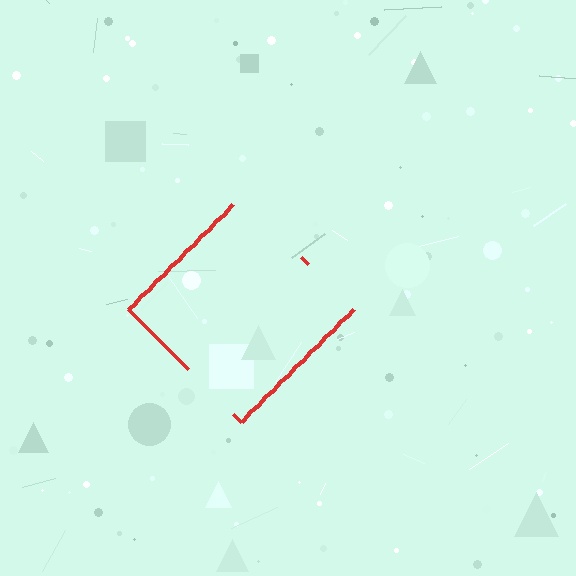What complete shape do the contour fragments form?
The contour fragments form a diamond.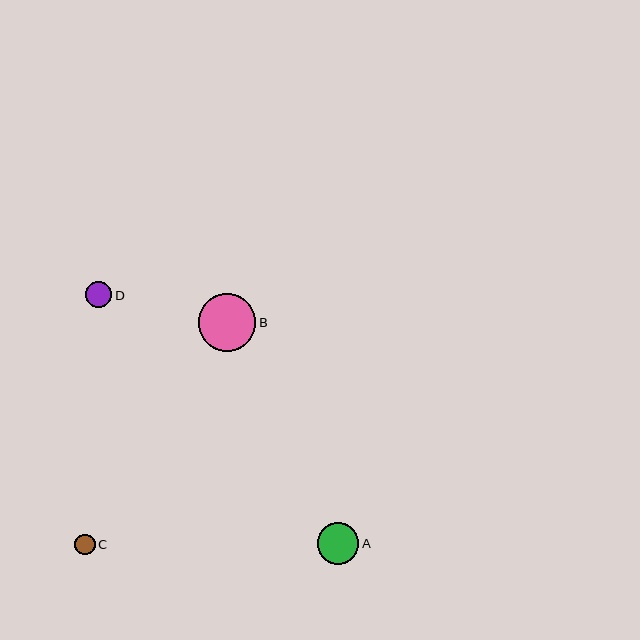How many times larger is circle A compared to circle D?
Circle A is approximately 1.6 times the size of circle D.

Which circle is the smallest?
Circle C is the smallest with a size of approximately 20 pixels.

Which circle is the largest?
Circle B is the largest with a size of approximately 57 pixels.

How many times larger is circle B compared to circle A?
Circle B is approximately 1.4 times the size of circle A.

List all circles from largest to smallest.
From largest to smallest: B, A, D, C.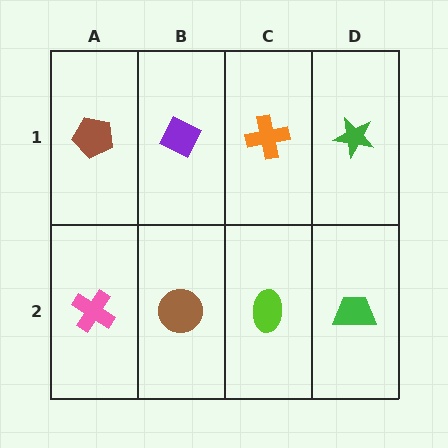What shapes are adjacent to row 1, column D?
A green trapezoid (row 2, column D), an orange cross (row 1, column C).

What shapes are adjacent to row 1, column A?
A pink cross (row 2, column A), a purple diamond (row 1, column B).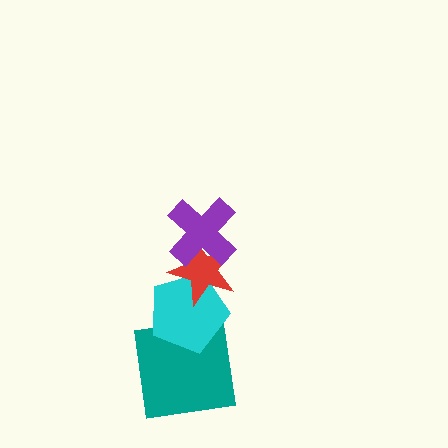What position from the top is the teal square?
The teal square is 4th from the top.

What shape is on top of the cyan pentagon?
The red star is on top of the cyan pentagon.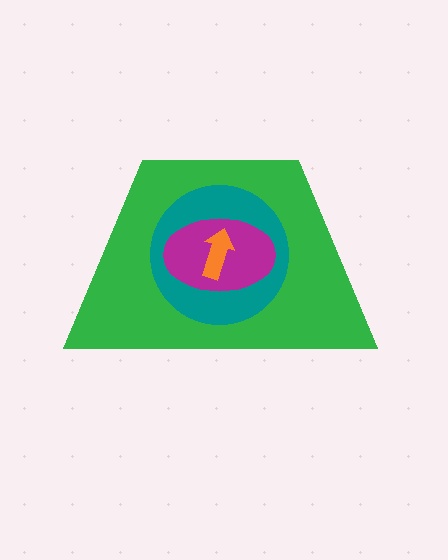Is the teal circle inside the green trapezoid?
Yes.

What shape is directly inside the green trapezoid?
The teal circle.